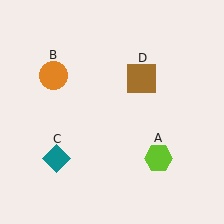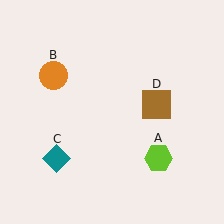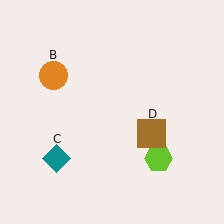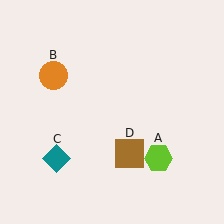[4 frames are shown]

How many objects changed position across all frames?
1 object changed position: brown square (object D).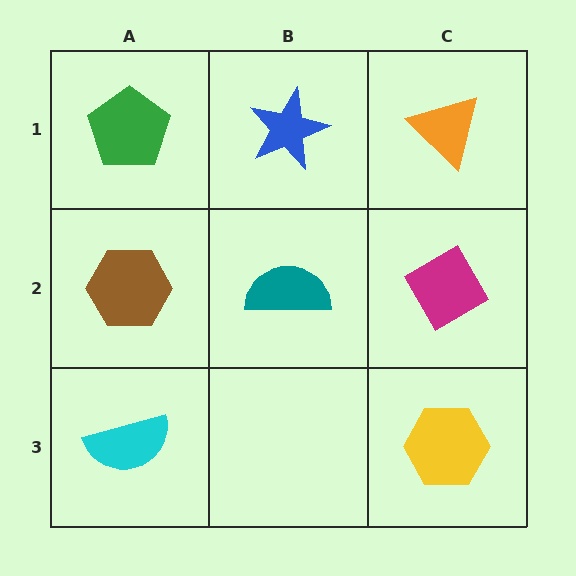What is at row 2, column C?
A magenta diamond.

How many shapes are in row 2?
3 shapes.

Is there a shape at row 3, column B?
No, that cell is empty.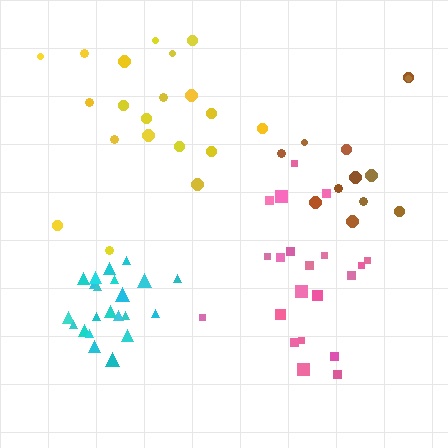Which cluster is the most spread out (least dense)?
Yellow.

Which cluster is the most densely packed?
Cyan.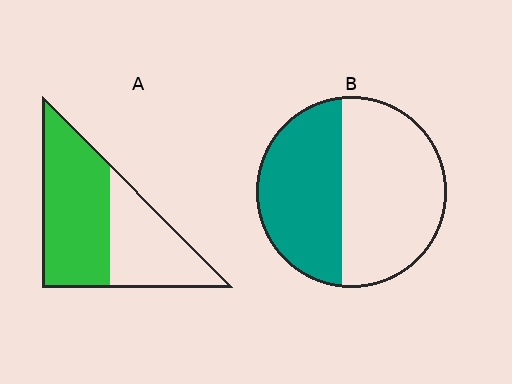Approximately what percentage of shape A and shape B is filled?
A is approximately 60% and B is approximately 45%.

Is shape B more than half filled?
No.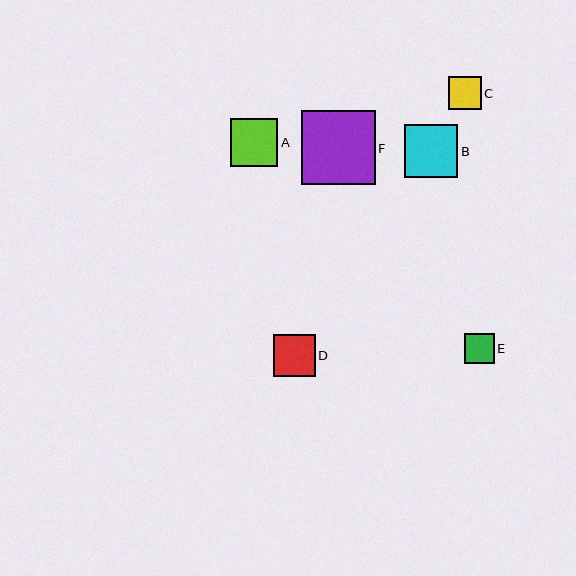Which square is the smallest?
Square E is the smallest with a size of approximately 30 pixels.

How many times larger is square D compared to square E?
Square D is approximately 1.4 times the size of square E.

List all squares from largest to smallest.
From largest to smallest: F, B, A, D, C, E.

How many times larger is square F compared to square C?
Square F is approximately 2.2 times the size of square C.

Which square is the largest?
Square F is the largest with a size of approximately 74 pixels.